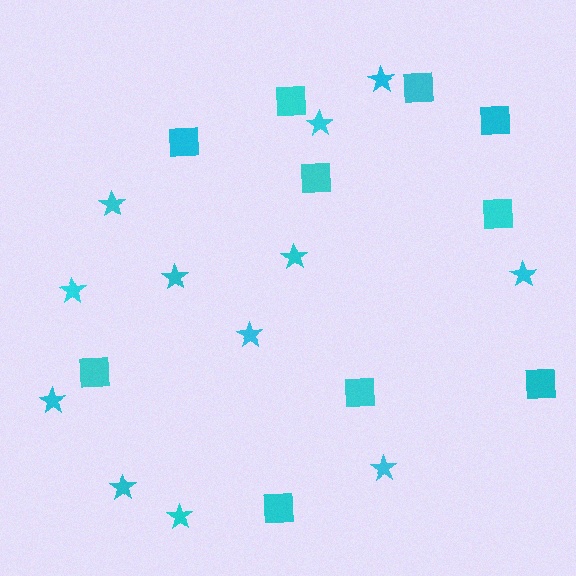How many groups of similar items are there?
There are 2 groups: one group of squares (10) and one group of stars (12).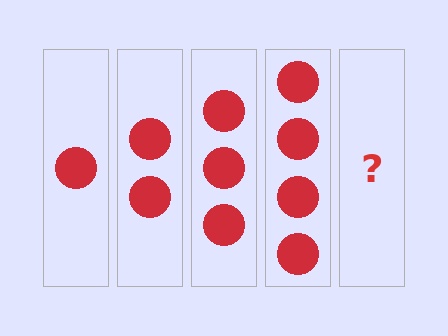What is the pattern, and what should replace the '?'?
The pattern is that each step adds one more circle. The '?' should be 5 circles.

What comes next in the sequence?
The next element should be 5 circles.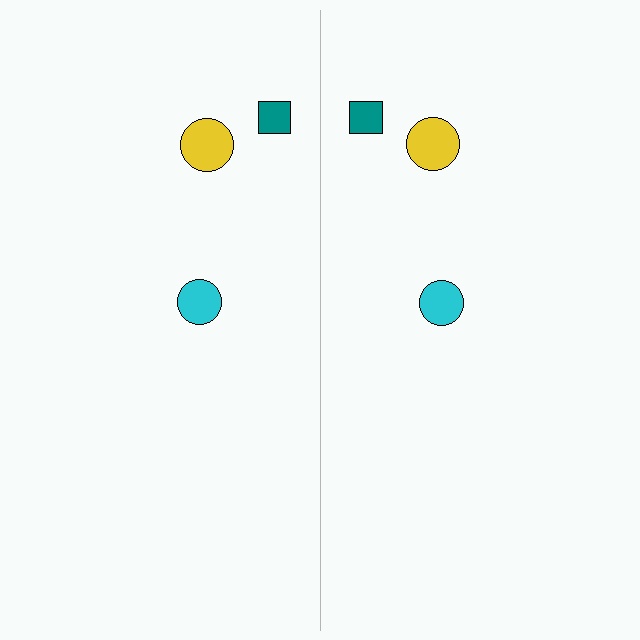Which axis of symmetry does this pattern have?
The pattern has a vertical axis of symmetry running through the center of the image.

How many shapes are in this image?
There are 6 shapes in this image.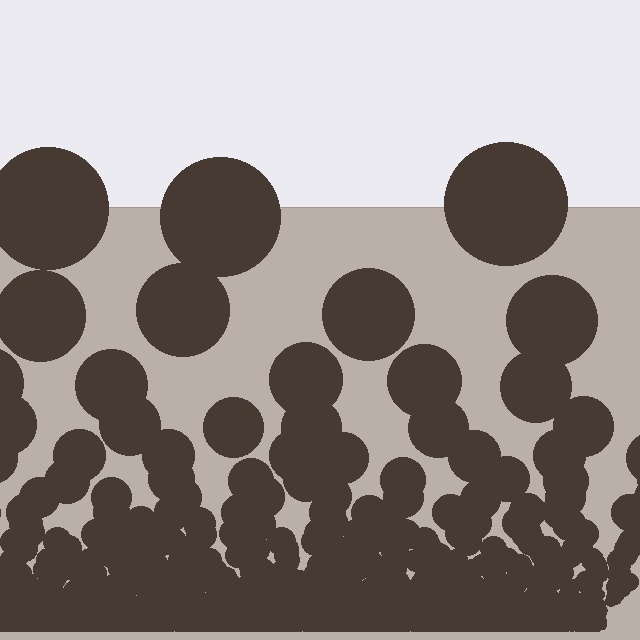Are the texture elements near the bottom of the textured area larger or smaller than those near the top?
Smaller. The gradient is inverted — elements near the bottom are smaller and denser.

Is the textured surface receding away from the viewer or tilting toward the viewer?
The surface appears to tilt toward the viewer. Texture elements get larger and sparser toward the top.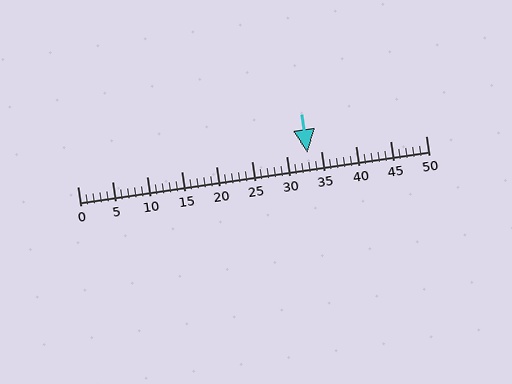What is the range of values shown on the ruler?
The ruler shows values from 0 to 50.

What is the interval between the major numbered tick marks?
The major tick marks are spaced 5 units apart.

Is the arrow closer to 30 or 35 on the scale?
The arrow is closer to 35.